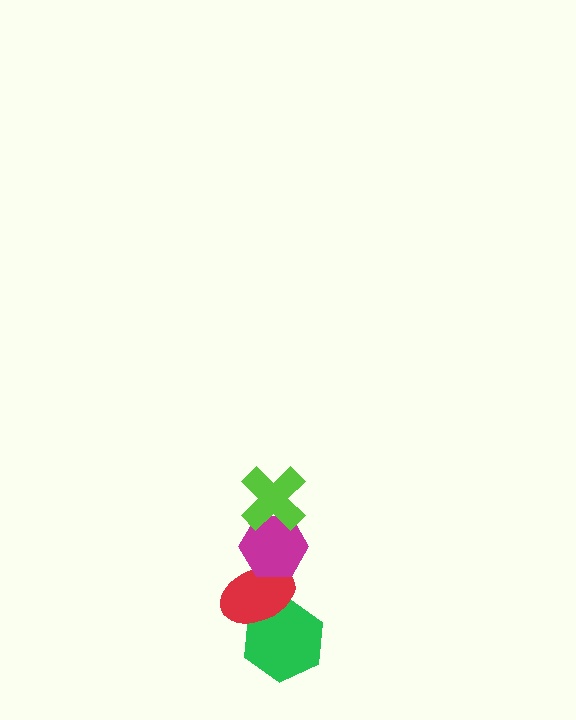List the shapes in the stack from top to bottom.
From top to bottom: the lime cross, the magenta hexagon, the red ellipse, the green hexagon.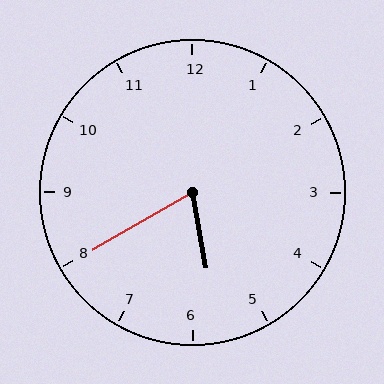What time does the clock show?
5:40.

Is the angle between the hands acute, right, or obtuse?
It is acute.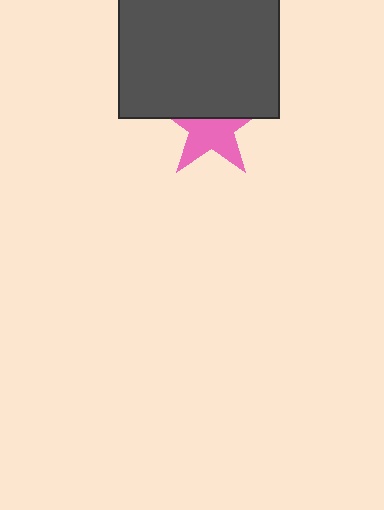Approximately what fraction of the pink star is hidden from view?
Roughly 44% of the pink star is hidden behind the dark gray square.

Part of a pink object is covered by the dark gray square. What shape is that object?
It is a star.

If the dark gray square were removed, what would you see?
You would see the complete pink star.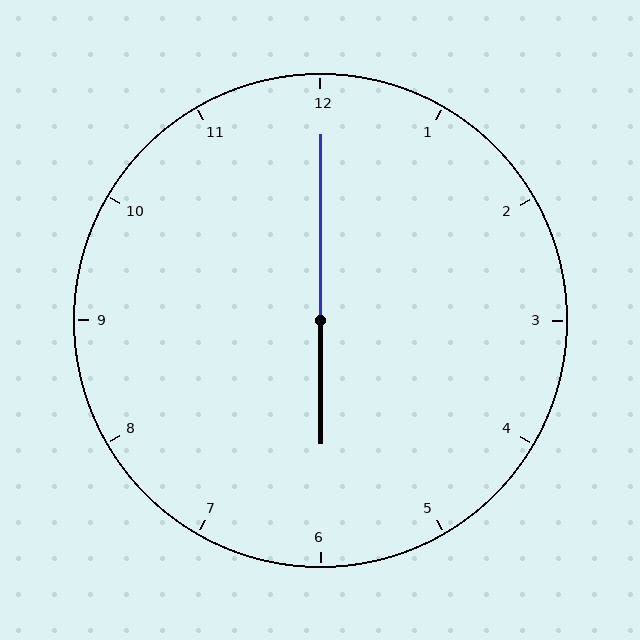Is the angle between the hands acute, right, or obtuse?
It is obtuse.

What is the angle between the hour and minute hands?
Approximately 180 degrees.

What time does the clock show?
6:00.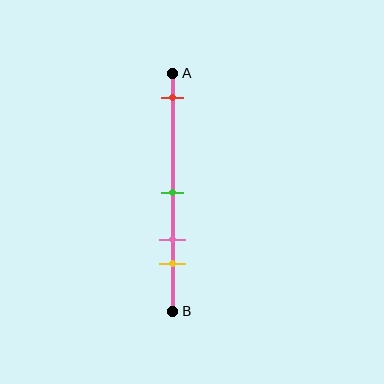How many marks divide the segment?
There are 4 marks dividing the segment.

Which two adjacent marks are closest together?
The pink and yellow marks are the closest adjacent pair.